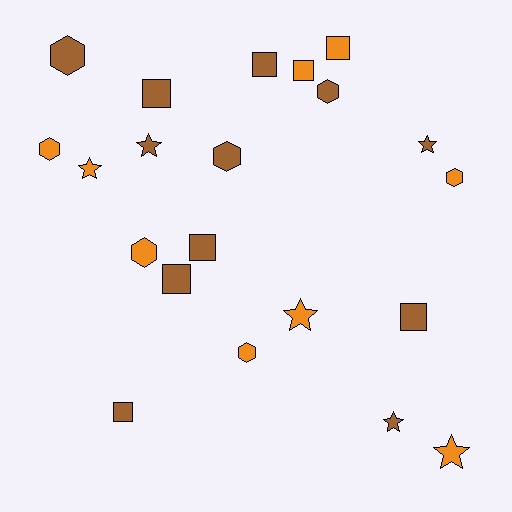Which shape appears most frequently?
Square, with 8 objects.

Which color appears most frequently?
Brown, with 12 objects.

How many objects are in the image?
There are 21 objects.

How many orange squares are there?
There are 2 orange squares.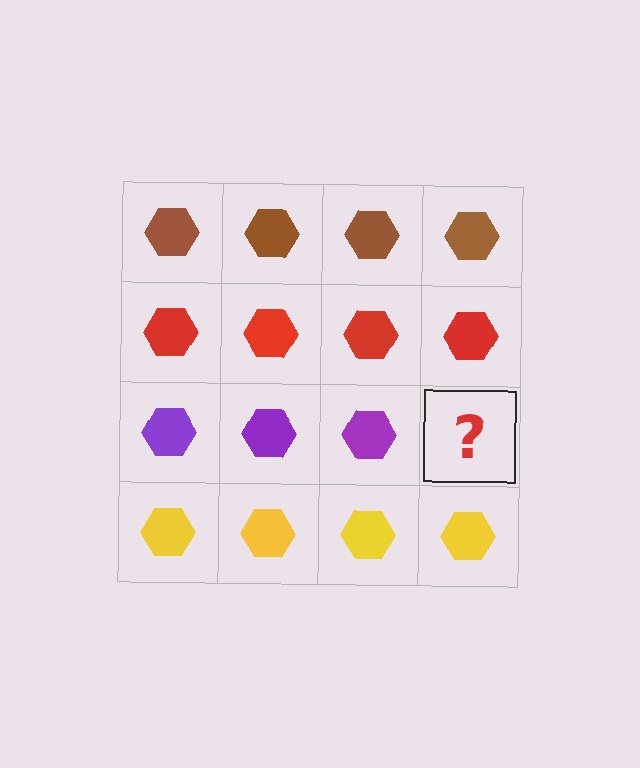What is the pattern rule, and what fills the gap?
The rule is that each row has a consistent color. The gap should be filled with a purple hexagon.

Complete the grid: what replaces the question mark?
The question mark should be replaced with a purple hexagon.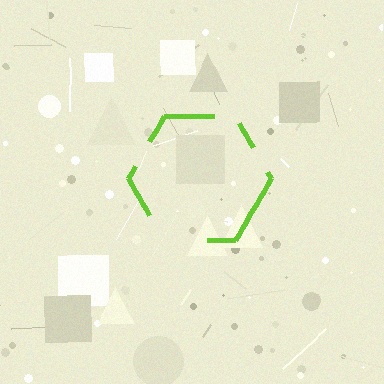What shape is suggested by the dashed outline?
The dashed outline suggests a hexagon.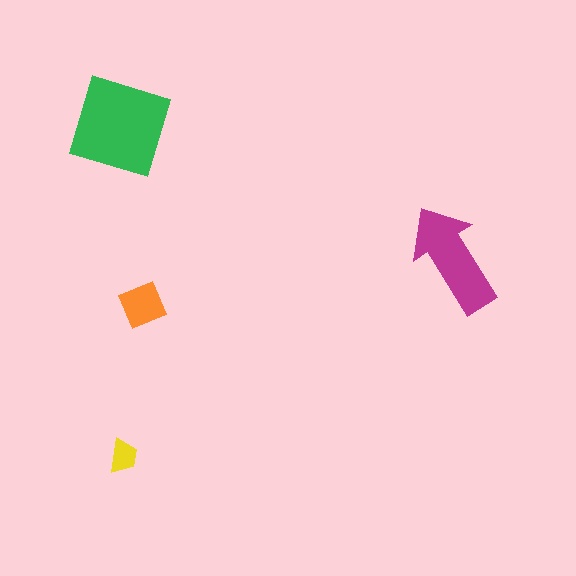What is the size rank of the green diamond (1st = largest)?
1st.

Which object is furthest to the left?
The green diamond is leftmost.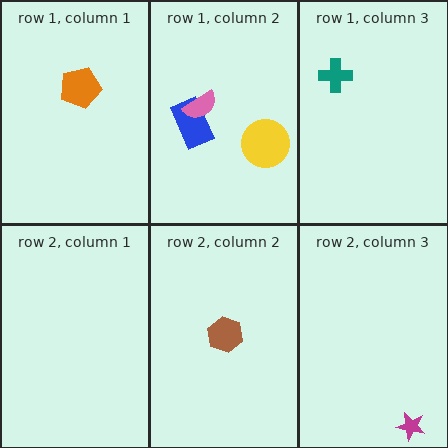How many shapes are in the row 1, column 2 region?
3.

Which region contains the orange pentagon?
The row 1, column 1 region.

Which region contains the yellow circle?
The row 1, column 2 region.